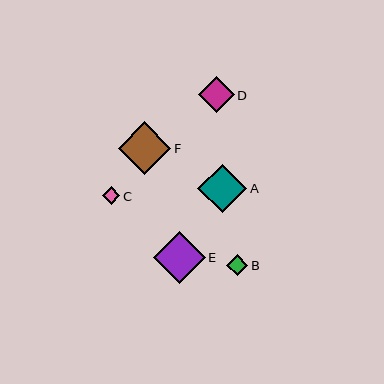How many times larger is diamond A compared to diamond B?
Diamond A is approximately 2.3 times the size of diamond B.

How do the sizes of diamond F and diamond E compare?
Diamond F and diamond E are approximately the same size.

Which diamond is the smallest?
Diamond C is the smallest with a size of approximately 18 pixels.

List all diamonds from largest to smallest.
From largest to smallest: F, E, A, D, B, C.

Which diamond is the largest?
Diamond F is the largest with a size of approximately 52 pixels.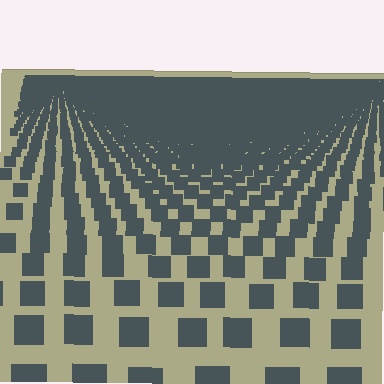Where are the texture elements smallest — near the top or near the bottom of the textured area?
Near the top.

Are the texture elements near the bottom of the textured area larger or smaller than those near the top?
Larger. Near the bottom, elements are closer to the viewer and appear at a bigger on-screen size.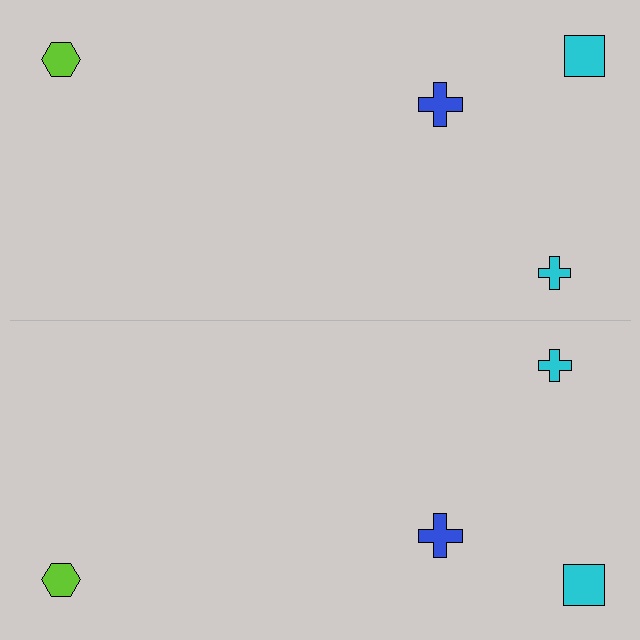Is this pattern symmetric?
Yes, this pattern has bilateral (reflection) symmetry.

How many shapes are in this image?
There are 8 shapes in this image.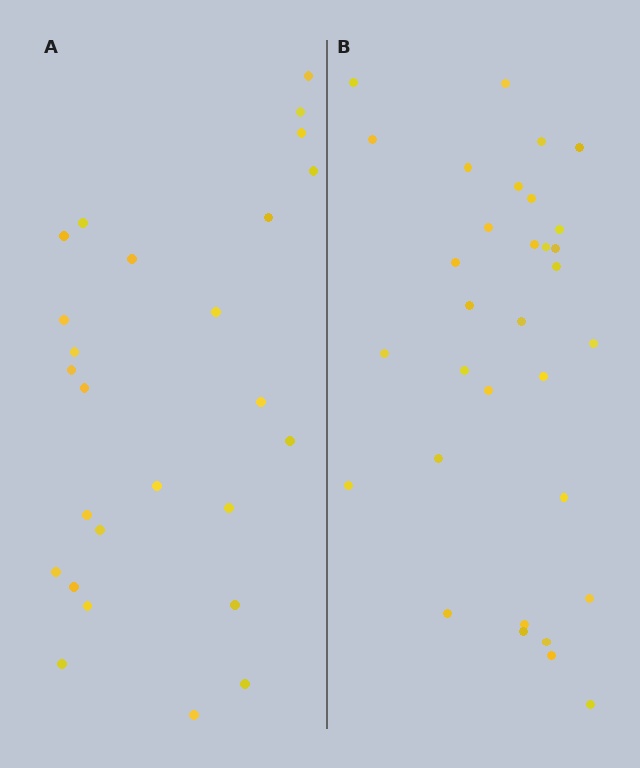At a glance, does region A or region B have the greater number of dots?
Region B (the right region) has more dots.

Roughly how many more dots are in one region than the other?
Region B has about 6 more dots than region A.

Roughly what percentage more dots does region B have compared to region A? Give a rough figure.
About 25% more.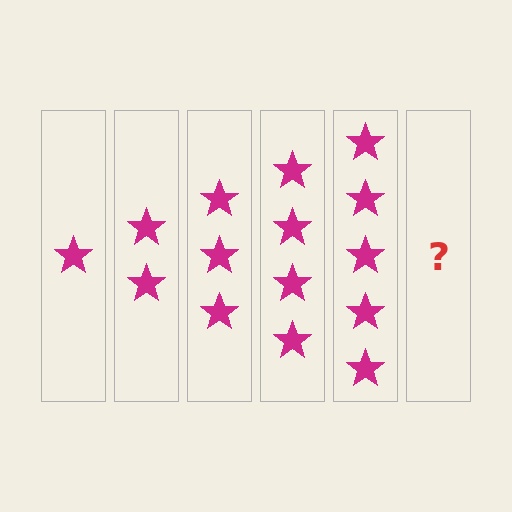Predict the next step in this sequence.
The next step is 6 stars.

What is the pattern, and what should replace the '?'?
The pattern is that each step adds one more star. The '?' should be 6 stars.